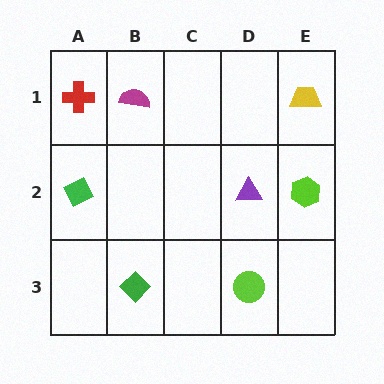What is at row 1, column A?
A red cross.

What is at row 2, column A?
A green diamond.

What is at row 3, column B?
A green diamond.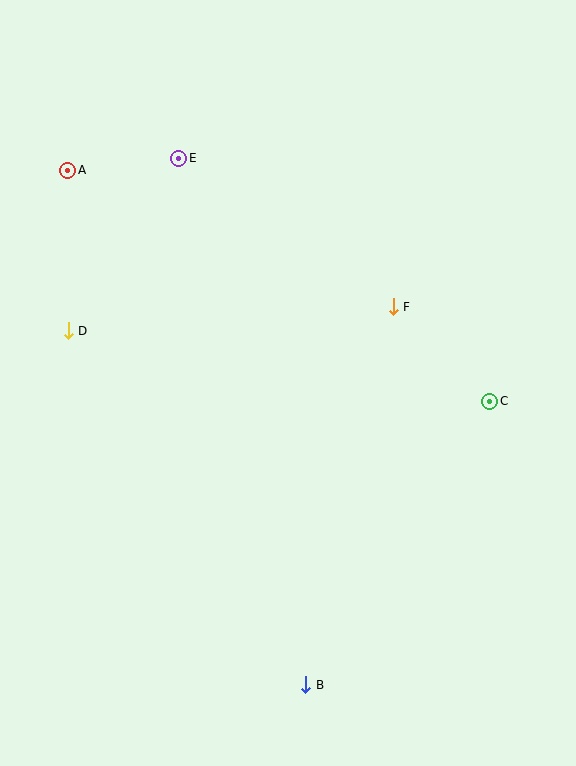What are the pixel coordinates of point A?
Point A is at (68, 170).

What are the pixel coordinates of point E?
Point E is at (179, 158).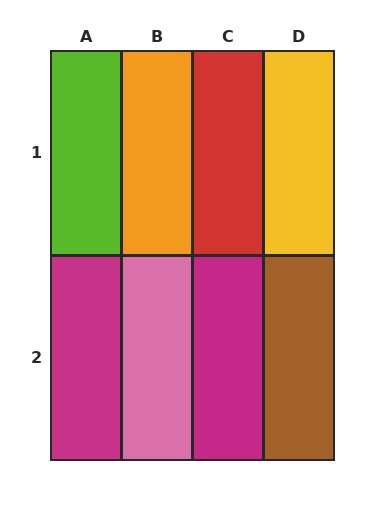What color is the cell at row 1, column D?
Yellow.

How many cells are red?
1 cell is red.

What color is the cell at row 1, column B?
Orange.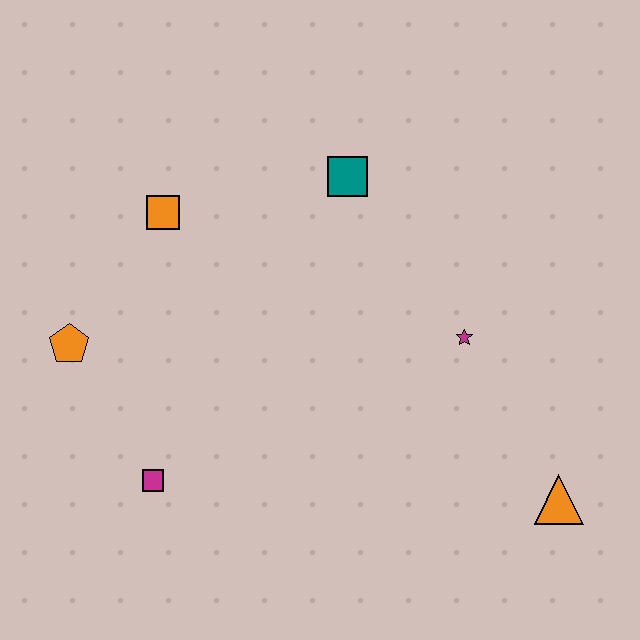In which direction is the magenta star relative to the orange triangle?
The magenta star is above the orange triangle.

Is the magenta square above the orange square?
No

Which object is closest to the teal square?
The orange square is closest to the teal square.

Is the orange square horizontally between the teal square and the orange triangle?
No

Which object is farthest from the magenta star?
The orange pentagon is farthest from the magenta star.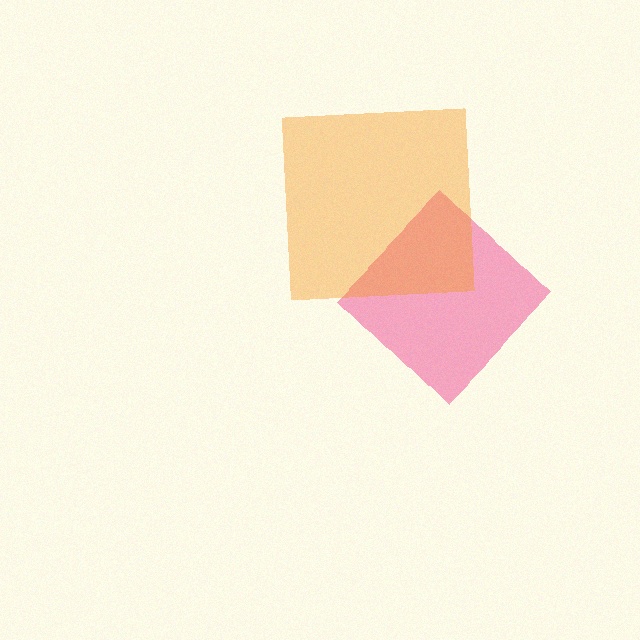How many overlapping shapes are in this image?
There are 2 overlapping shapes in the image.